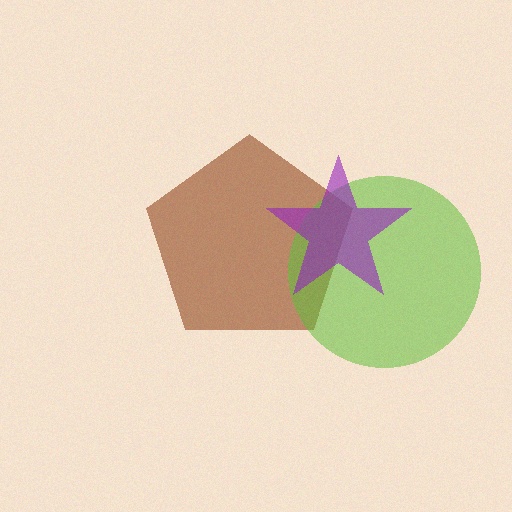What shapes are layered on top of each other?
The layered shapes are: a brown pentagon, a lime circle, a purple star.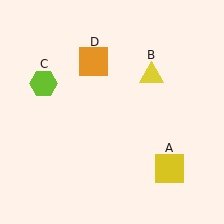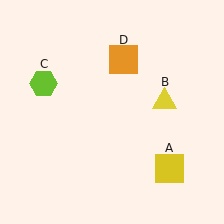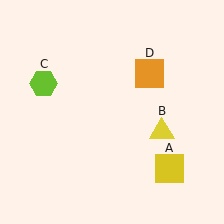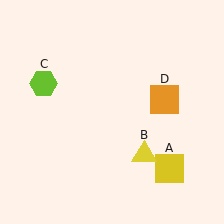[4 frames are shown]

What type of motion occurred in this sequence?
The yellow triangle (object B), orange square (object D) rotated clockwise around the center of the scene.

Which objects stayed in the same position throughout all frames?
Yellow square (object A) and lime hexagon (object C) remained stationary.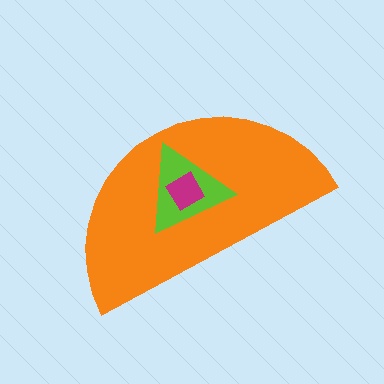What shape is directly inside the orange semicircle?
The lime triangle.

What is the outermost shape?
The orange semicircle.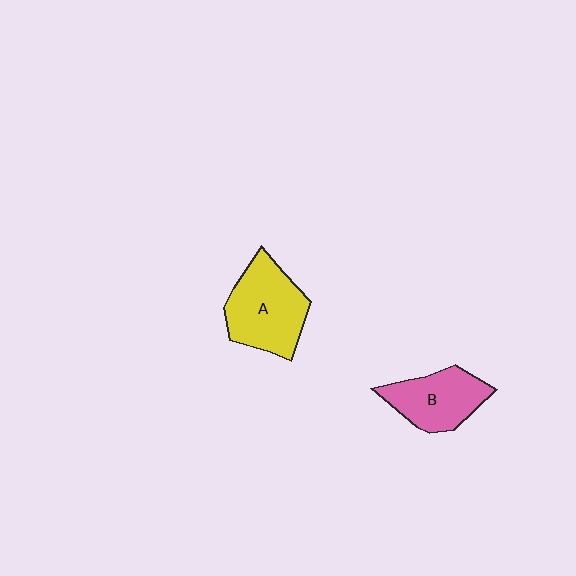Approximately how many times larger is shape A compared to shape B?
Approximately 1.3 times.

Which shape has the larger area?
Shape A (yellow).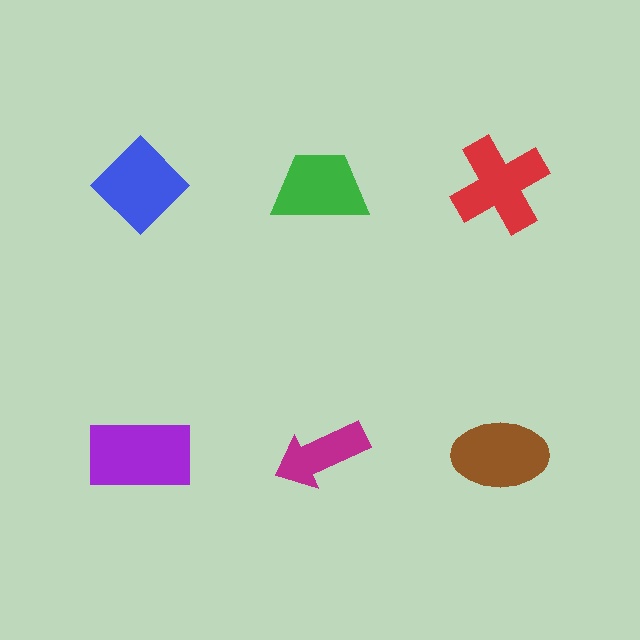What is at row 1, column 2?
A green trapezoid.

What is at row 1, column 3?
A red cross.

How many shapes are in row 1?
3 shapes.